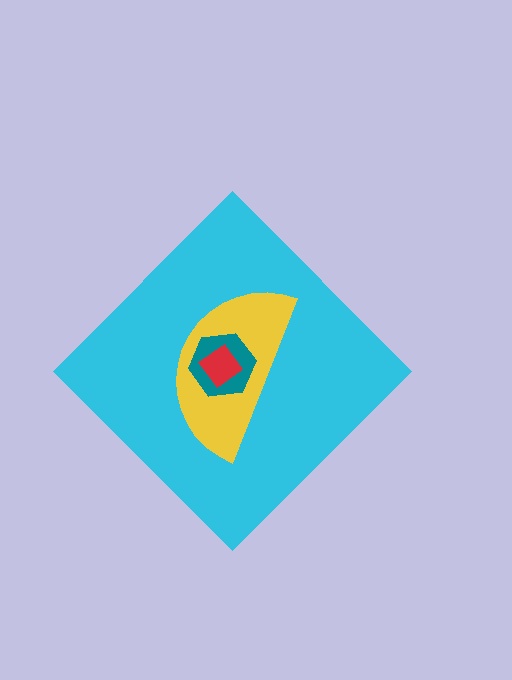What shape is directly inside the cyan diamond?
The yellow semicircle.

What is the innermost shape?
The red diamond.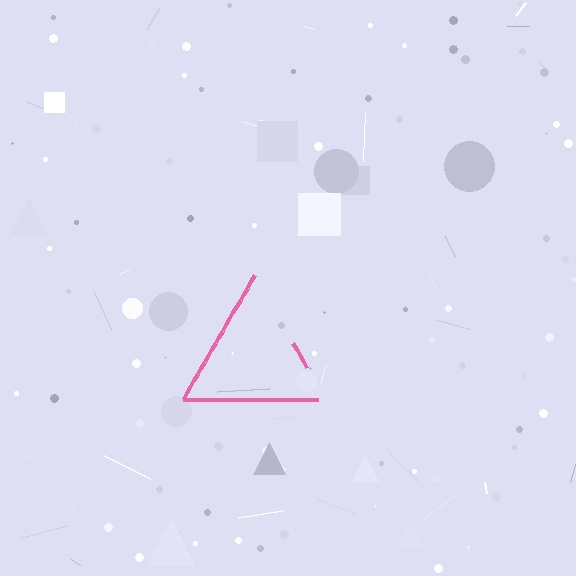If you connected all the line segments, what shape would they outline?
They would outline a triangle.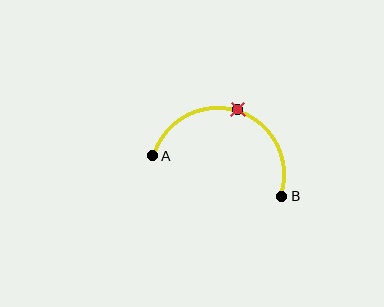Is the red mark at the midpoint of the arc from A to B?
Yes. The red mark lies on the arc at equal arc-length from both A and B — it is the arc midpoint.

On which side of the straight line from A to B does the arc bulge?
The arc bulges above the straight line connecting A and B.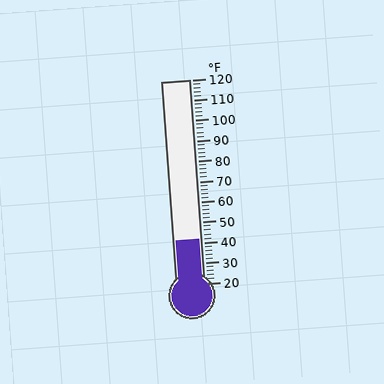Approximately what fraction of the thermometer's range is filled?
The thermometer is filled to approximately 20% of its range.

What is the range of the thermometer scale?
The thermometer scale ranges from 20°F to 120°F.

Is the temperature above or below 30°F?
The temperature is above 30°F.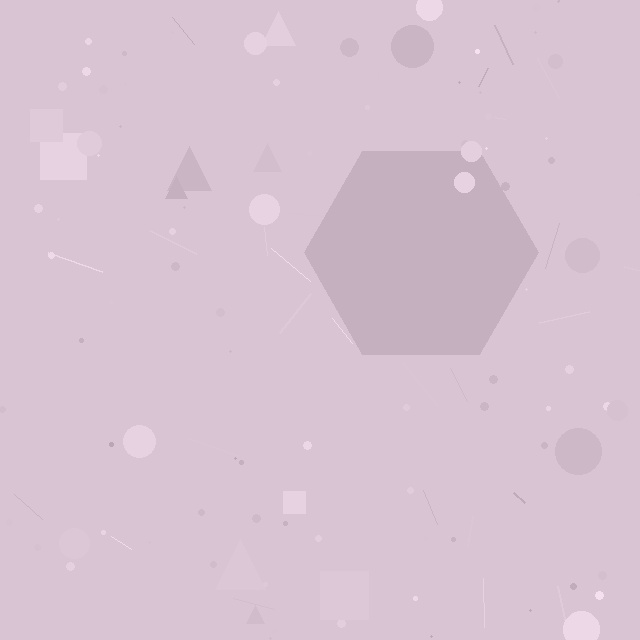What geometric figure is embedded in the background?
A hexagon is embedded in the background.